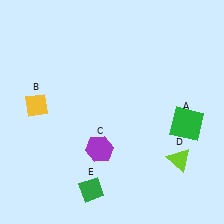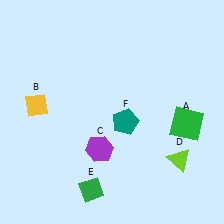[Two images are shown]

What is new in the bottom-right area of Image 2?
A teal pentagon (F) was added in the bottom-right area of Image 2.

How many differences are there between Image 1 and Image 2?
There is 1 difference between the two images.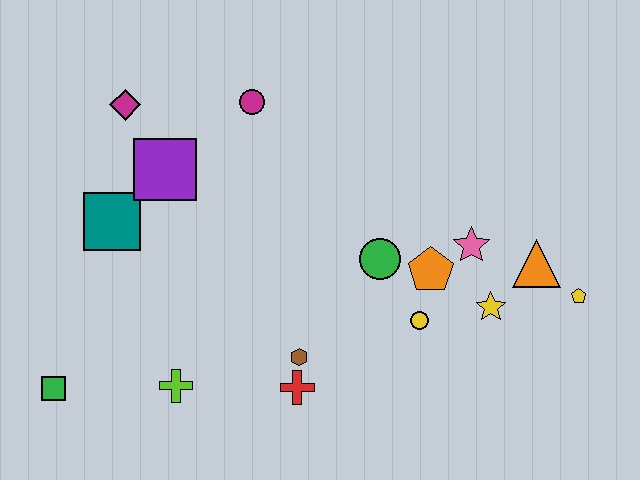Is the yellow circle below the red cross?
No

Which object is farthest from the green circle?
The green square is farthest from the green circle.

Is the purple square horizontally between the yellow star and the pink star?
No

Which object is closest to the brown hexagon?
The red cross is closest to the brown hexagon.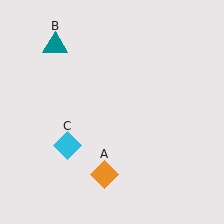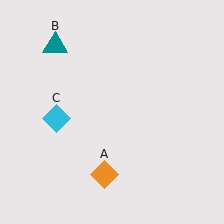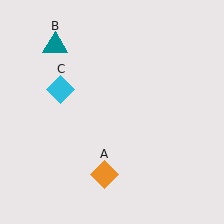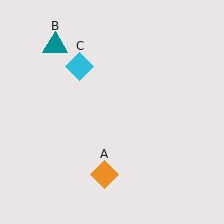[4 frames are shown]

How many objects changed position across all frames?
1 object changed position: cyan diamond (object C).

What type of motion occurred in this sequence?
The cyan diamond (object C) rotated clockwise around the center of the scene.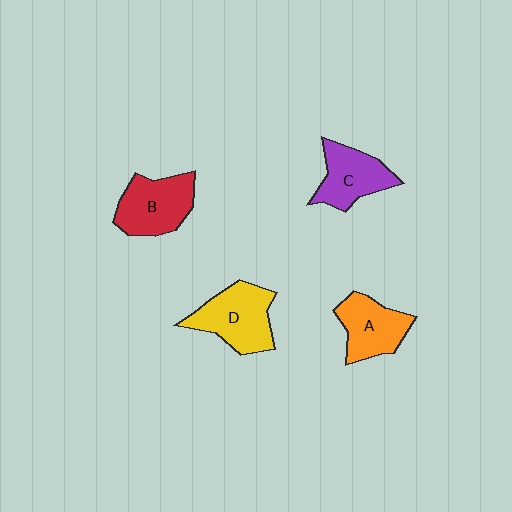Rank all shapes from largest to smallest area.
From largest to smallest: D (yellow), B (red), C (purple), A (orange).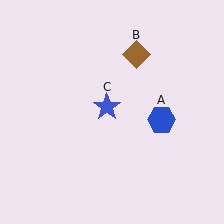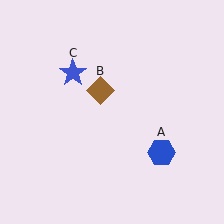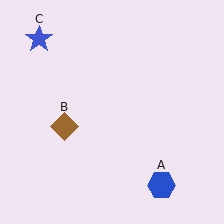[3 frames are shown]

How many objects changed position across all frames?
3 objects changed position: blue hexagon (object A), brown diamond (object B), blue star (object C).